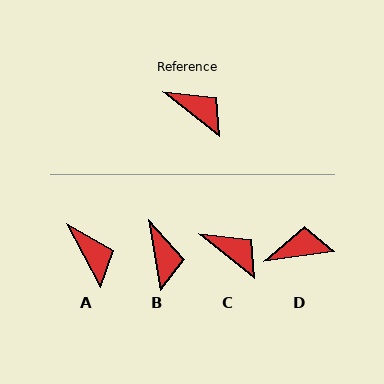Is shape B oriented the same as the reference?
No, it is off by about 42 degrees.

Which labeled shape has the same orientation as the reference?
C.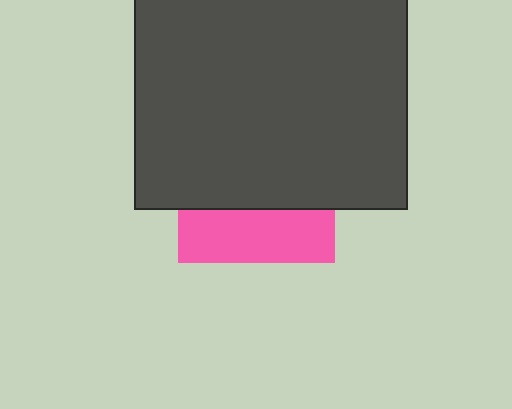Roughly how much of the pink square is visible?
A small part of it is visible (roughly 34%).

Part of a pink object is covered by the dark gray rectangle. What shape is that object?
It is a square.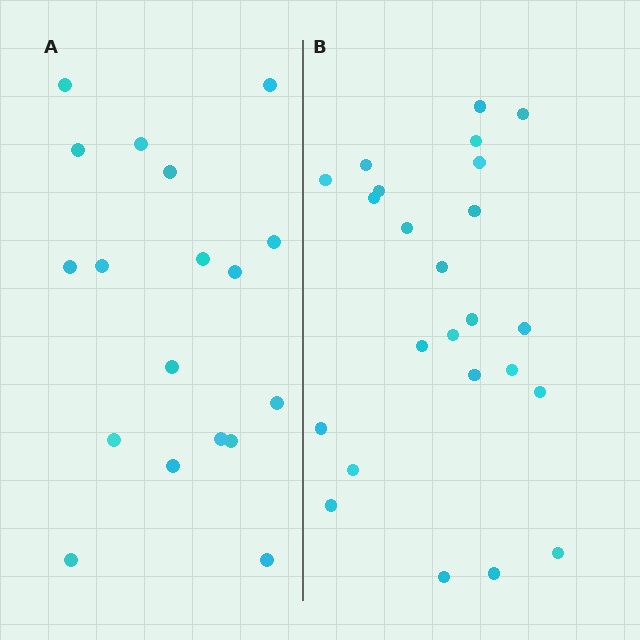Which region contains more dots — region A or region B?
Region B (the right region) has more dots.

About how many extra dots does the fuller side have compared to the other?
Region B has about 6 more dots than region A.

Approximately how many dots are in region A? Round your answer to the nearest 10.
About 20 dots. (The exact count is 18, which rounds to 20.)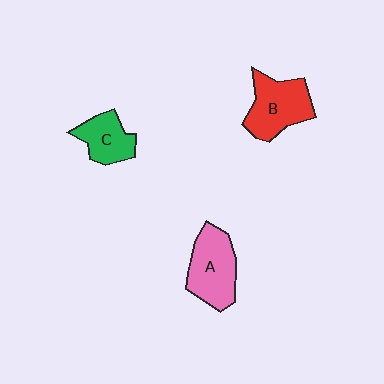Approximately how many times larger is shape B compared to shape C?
Approximately 1.5 times.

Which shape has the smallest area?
Shape C (green).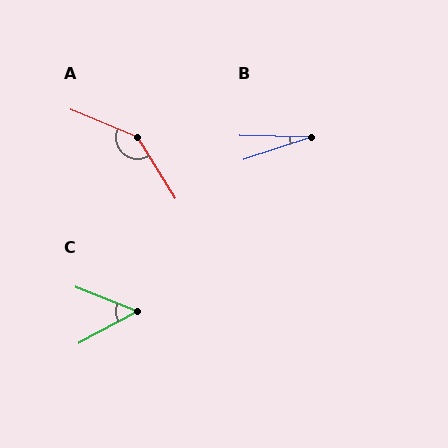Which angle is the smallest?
B, at approximately 20 degrees.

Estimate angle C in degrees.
Approximately 50 degrees.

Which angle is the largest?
A, at approximately 144 degrees.